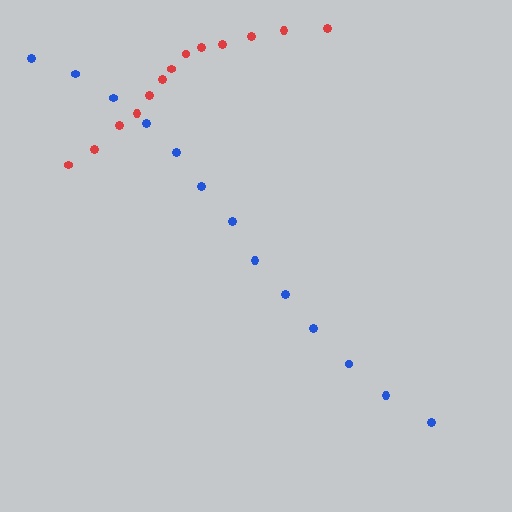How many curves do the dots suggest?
There are 2 distinct paths.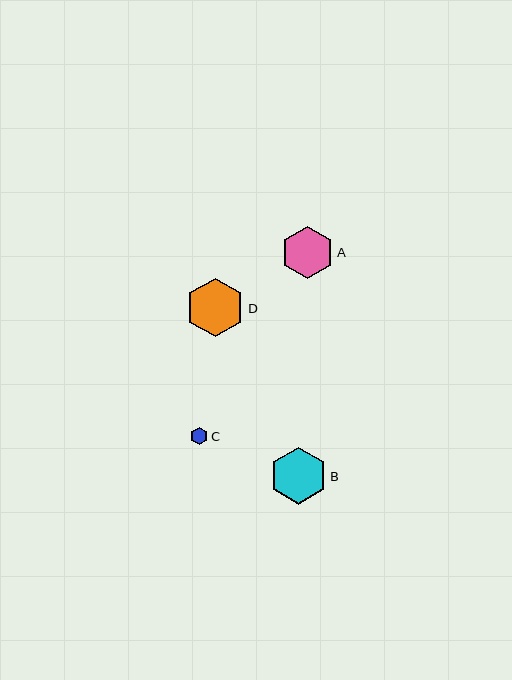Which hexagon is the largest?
Hexagon D is the largest with a size of approximately 59 pixels.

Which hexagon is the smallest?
Hexagon C is the smallest with a size of approximately 17 pixels.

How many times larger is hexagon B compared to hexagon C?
Hexagon B is approximately 3.4 times the size of hexagon C.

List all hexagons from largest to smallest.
From largest to smallest: D, B, A, C.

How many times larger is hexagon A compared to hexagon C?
Hexagon A is approximately 3.1 times the size of hexagon C.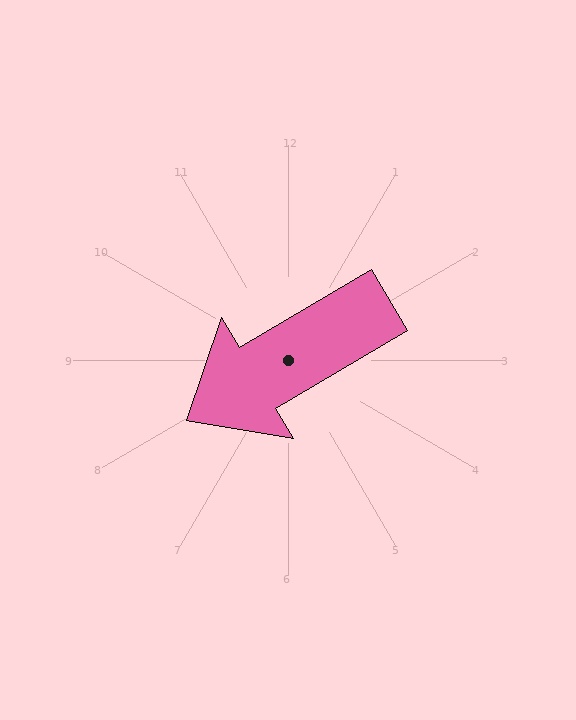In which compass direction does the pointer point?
Southwest.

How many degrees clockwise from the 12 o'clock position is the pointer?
Approximately 239 degrees.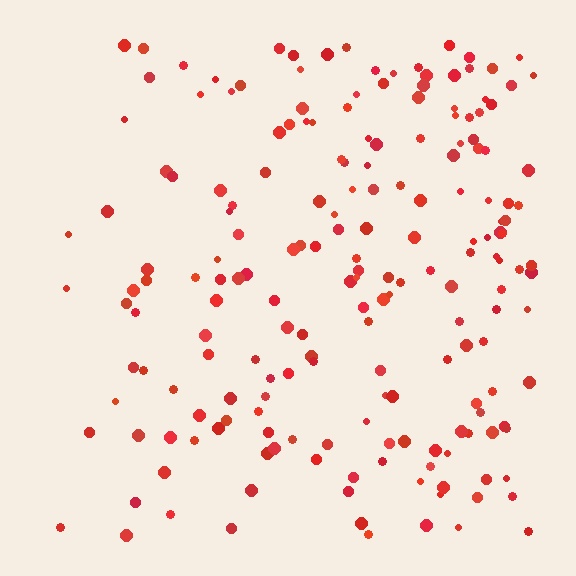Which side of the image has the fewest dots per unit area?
The left.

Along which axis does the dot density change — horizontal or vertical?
Horizontal.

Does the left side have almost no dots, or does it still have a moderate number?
Still a moderate number, just noticeably fewer than the right.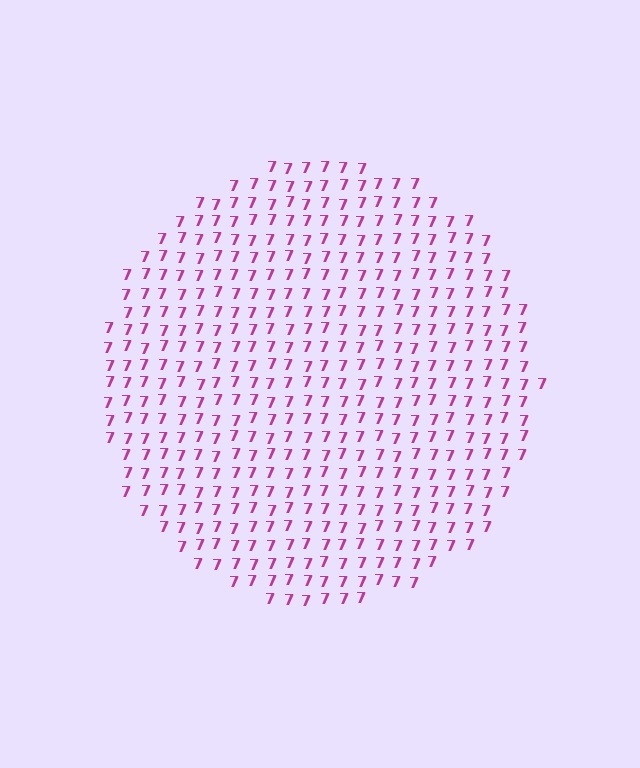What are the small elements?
The small elements are digit 7's.